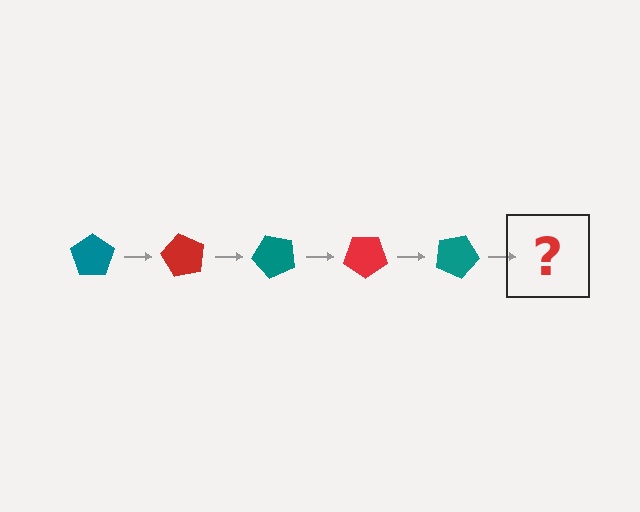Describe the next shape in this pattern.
It should be a red pentagon, rotated 300 degrees from the start.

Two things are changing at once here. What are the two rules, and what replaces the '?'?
The two rules are that it rotates 60 degrees each step and the color cycles through teal and red. The '?' should be a red pentagon, rotated 300 degrees from the start.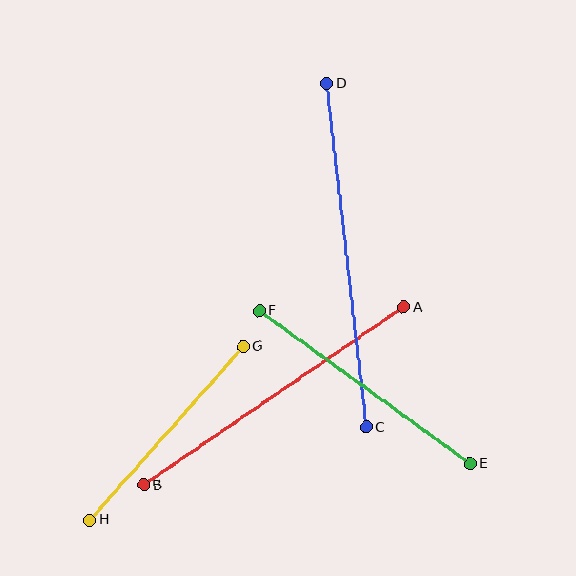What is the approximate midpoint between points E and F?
The midpoint is at approximately (365, 387) pixels.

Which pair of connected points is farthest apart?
Points C and D are farthest apart.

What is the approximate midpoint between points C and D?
The midpoint is at approximately (346, 255) pixels.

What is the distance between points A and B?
The distance is approximately 315 pixels.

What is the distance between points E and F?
The distance is approximately 260 pixels.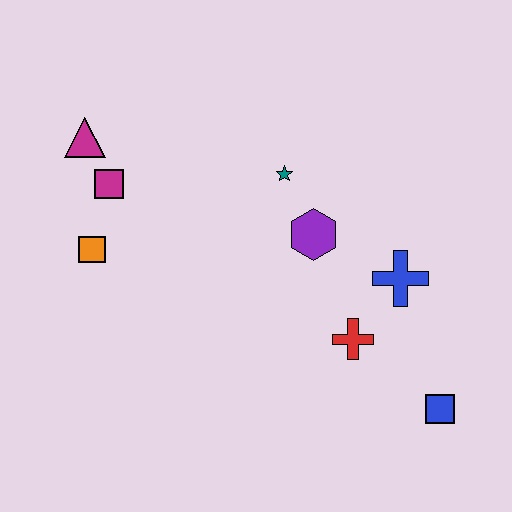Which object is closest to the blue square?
The red cross is closest to the blue square.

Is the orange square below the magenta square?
Yes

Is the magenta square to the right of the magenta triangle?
Yes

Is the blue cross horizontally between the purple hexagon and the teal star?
No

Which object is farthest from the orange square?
The blue square is farthest from the orange square.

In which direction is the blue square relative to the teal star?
The blue square is below the teal star.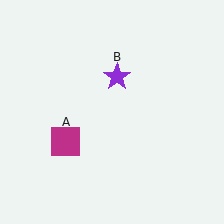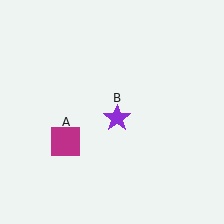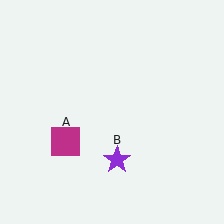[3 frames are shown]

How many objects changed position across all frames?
1 object changed position: purple star (object B).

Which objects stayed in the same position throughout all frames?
Magenta square (object A) remained stationary.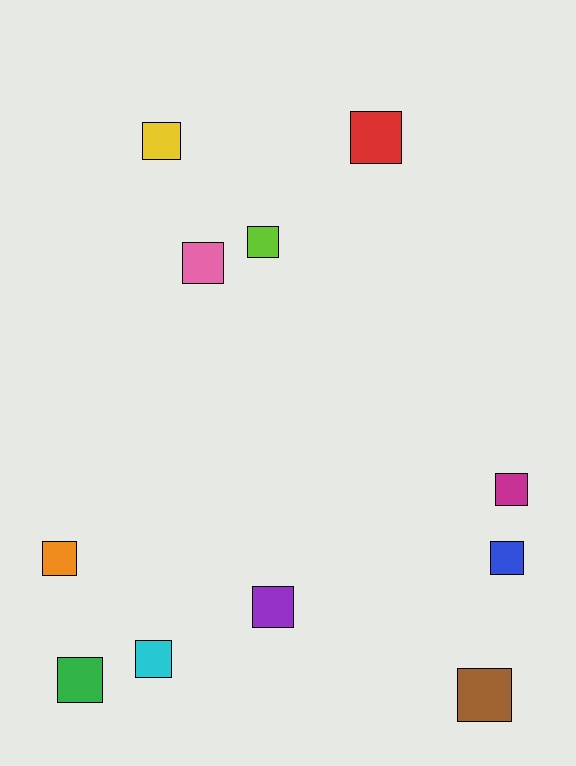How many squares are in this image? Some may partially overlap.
There are 11 squares.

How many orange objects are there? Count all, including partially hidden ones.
There is 1 orange object.